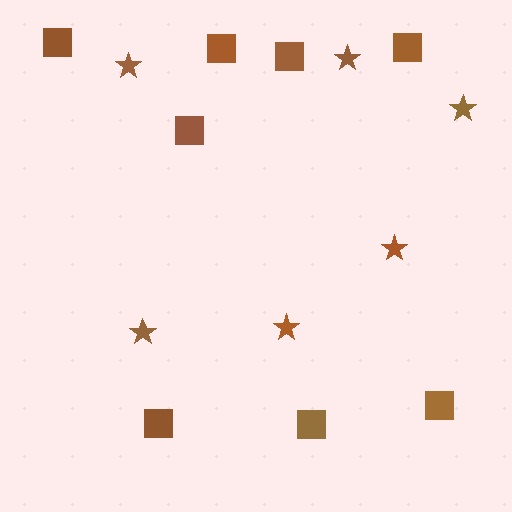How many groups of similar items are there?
There are 2 groups: one group of squares (8) and one group of stars (6).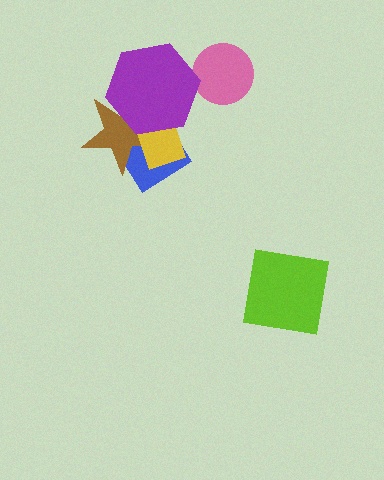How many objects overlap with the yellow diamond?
3 objects overlap with the yellow diamond.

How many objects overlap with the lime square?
0 objects overlap with the lime square.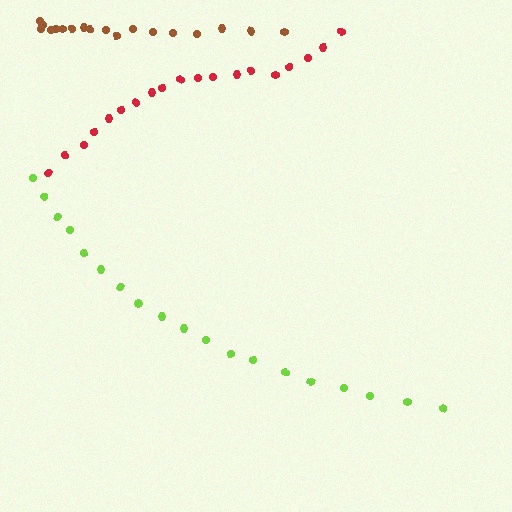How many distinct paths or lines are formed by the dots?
There are 3 distinct paths.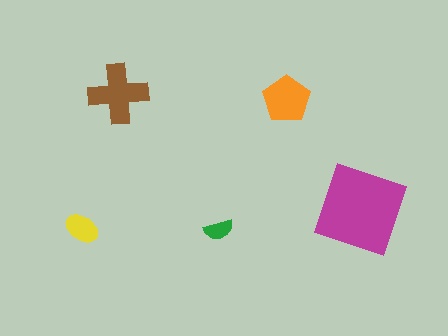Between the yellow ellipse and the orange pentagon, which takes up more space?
The orange pentagon.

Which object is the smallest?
The green semicircle.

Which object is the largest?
The magenta diamond.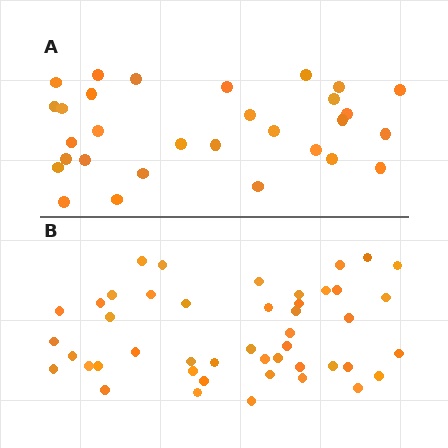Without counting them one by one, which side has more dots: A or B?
Region B (the bottom region) has more dots.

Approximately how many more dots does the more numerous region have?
Region B has approximately 15 more dots than region A.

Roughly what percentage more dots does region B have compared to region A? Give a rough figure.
About 55% more.